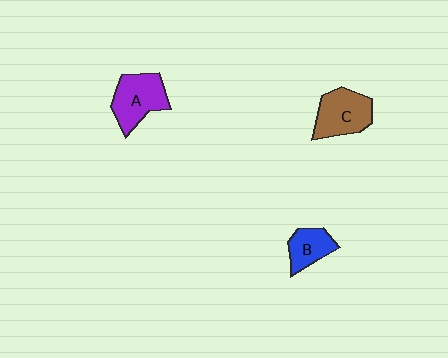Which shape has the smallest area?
Shape B (blue).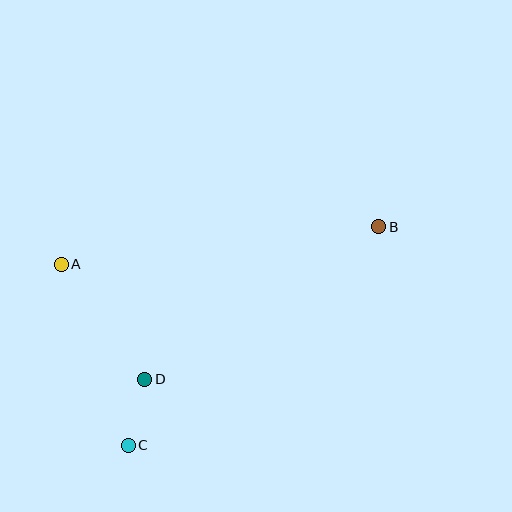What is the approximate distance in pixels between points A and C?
The distance between A and C is approximately 193 pixels.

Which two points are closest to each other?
Points C and D are closest to each other.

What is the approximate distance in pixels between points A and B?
The distance between A and B is approximately 320 pixels.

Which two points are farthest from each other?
Points B and C are farthest from each other.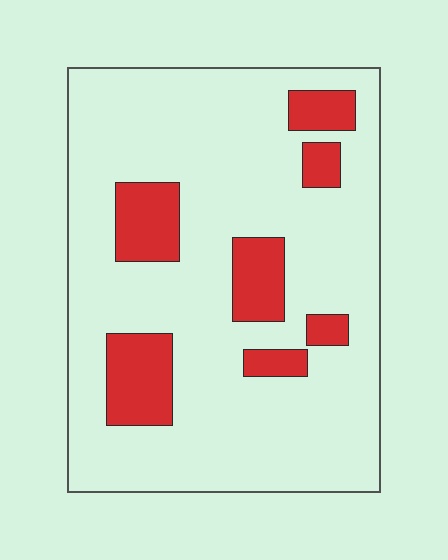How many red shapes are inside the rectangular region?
7.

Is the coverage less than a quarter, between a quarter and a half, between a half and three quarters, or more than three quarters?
Less than a quarter.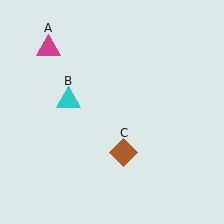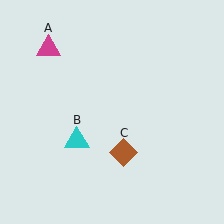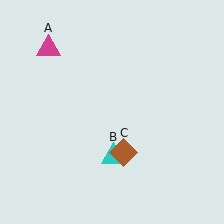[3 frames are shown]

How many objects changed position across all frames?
1 object changed position: cyan triangle (object B).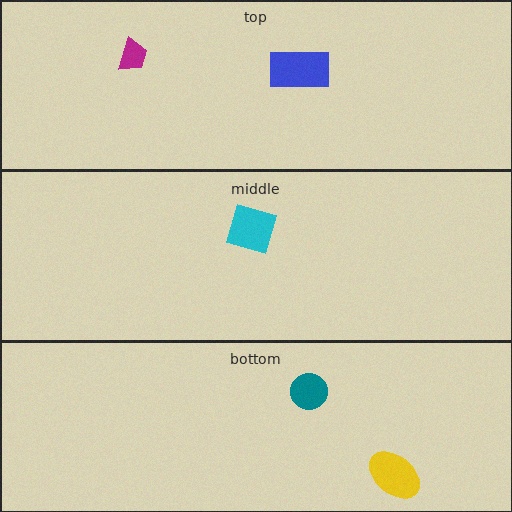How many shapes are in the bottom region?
2.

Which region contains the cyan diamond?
The middle region.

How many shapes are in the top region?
2.